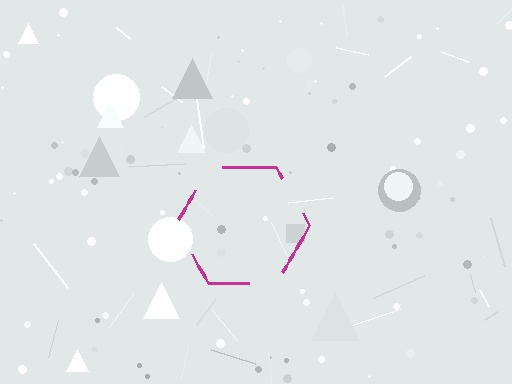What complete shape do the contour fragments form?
The contour fragments form a hexagon.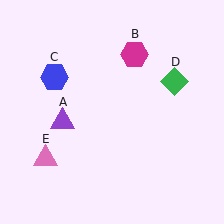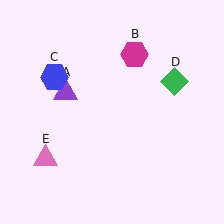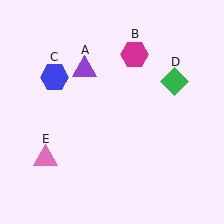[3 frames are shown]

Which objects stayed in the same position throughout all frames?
Magenta hexagon (object B) and blue hexagon (object C) and green diamond (object D) and pink triangle (object E) remained stationary.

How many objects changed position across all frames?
1 object changed position: purple triangle (object A).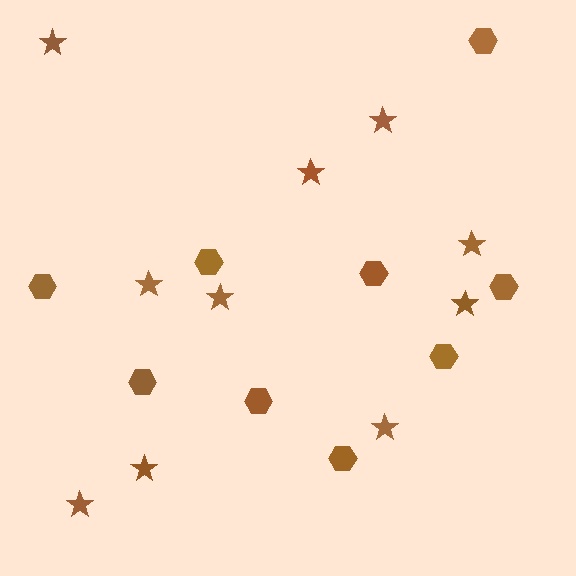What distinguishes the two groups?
There are 2 groups: one group of hexagons (9) and one group of stars (10).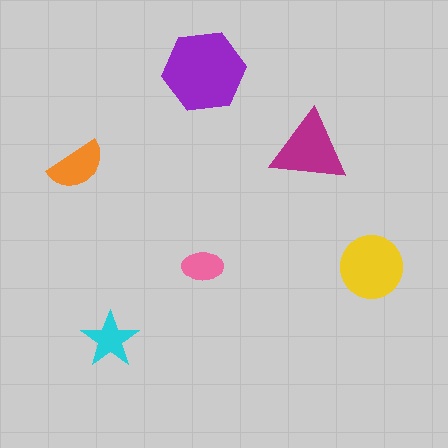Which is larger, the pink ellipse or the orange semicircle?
The orange semicircle.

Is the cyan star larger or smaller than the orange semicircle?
Smaller.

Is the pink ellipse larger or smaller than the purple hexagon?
Smaller.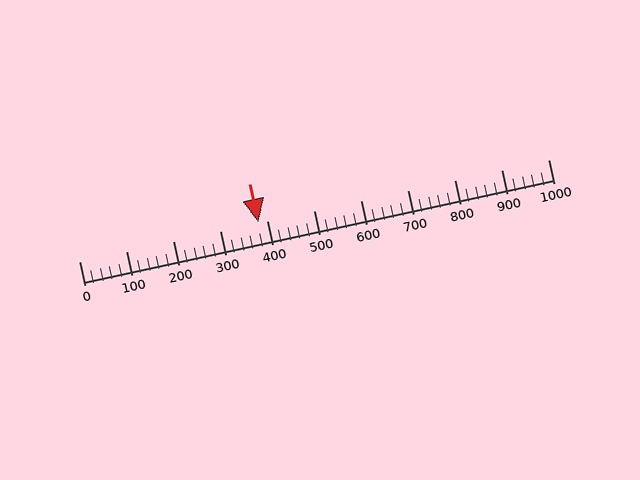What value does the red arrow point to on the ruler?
The red arrow points to approximately 383.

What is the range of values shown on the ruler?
The ruler shows values from 0 to 1000.